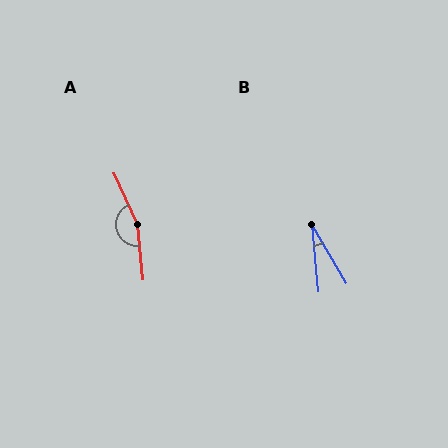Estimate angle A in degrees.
Approximately 161 degrees.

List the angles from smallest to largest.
B (26°), A (161°).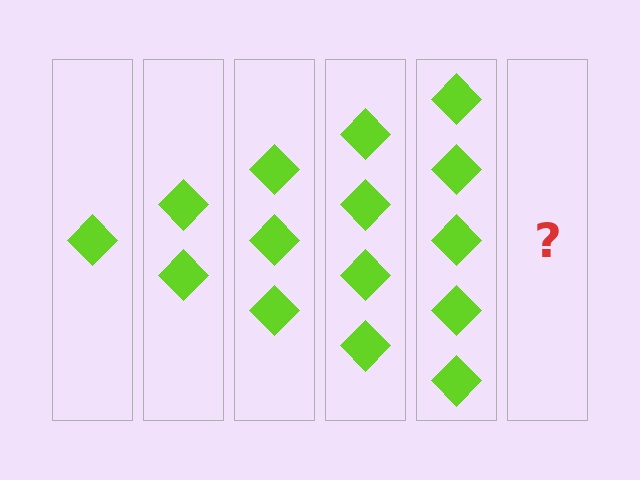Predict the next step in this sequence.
The next step is 6 diamonds.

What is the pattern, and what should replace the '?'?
The pattern is that each step adds one more diamond. The '?' should be 6 diamonds.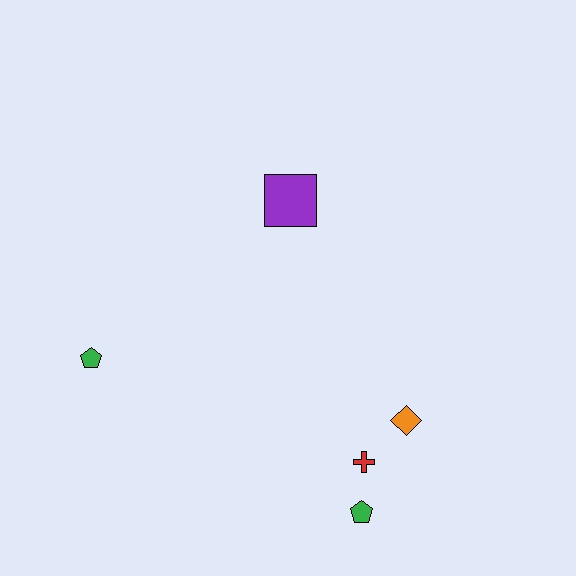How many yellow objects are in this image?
There are no yellow objects.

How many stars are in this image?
There are no stars.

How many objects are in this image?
There are 5 objects.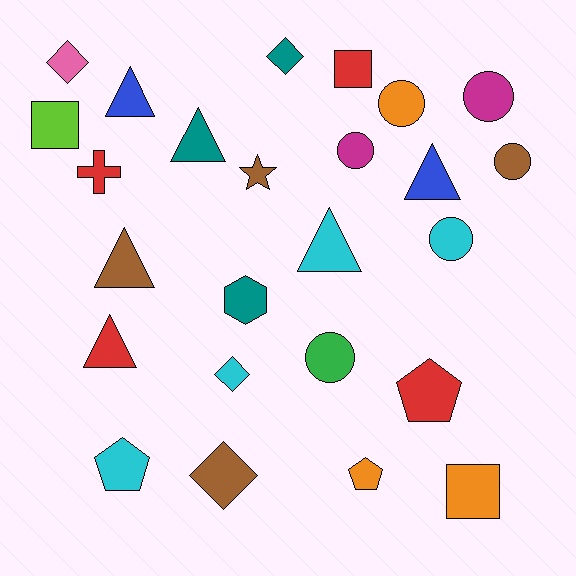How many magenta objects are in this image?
There are 2 magenta objects.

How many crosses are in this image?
There is 1 cross.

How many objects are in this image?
There are 25 objects.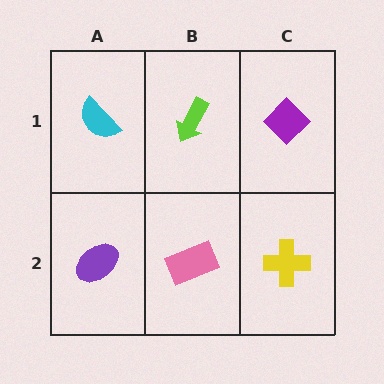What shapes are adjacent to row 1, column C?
A yellow cross (row 2, column C), a lime arrow (row 1, column B).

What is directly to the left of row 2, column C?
A pink rectangle.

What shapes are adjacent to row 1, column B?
A pink rectangle (row 2, column B), a cyan semicircle (row 1, column A), a purple diamond (row 1, column C).